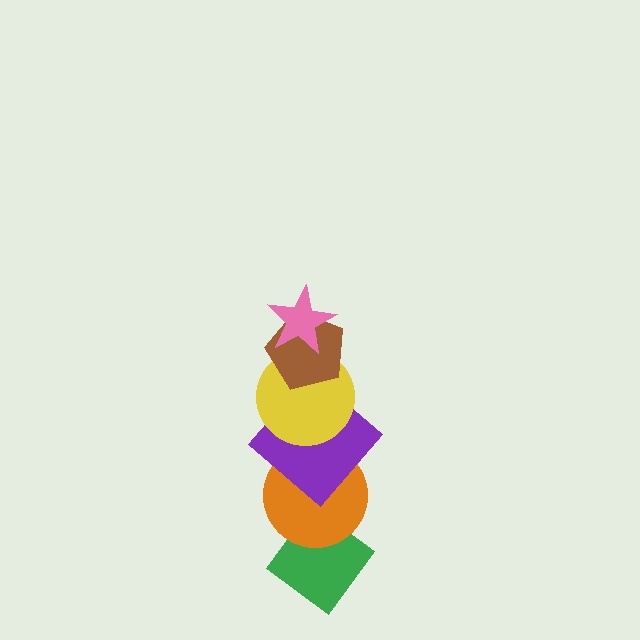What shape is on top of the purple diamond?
The yellow circle is on top of the purple diamond.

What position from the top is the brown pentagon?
The brown pentagon is 2nd from the top.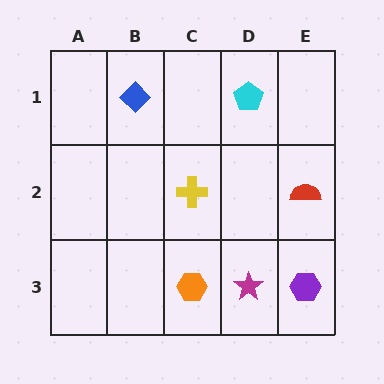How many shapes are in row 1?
2 shapes.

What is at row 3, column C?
An orange hexagon.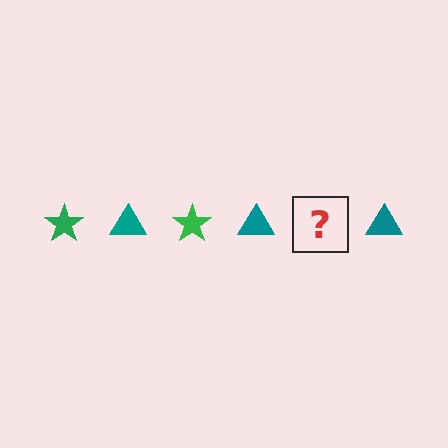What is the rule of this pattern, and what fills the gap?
The rule is that the pattern alternates between green star and teal triangle. The gap should be filled with a green star.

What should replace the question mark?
The question mark should be replaced with a green star.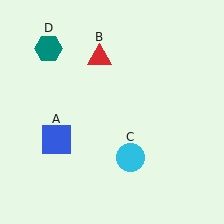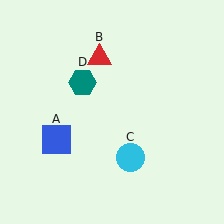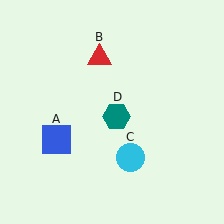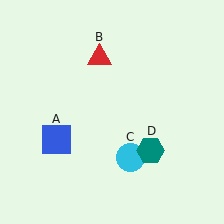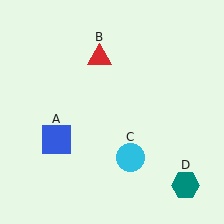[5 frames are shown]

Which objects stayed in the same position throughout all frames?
Blue square (object A) and red triangle (object B) and cyan circle (object C) remained stationary.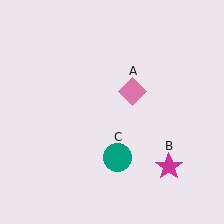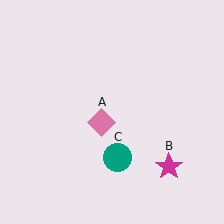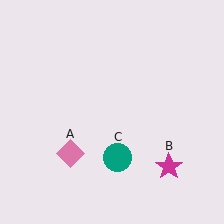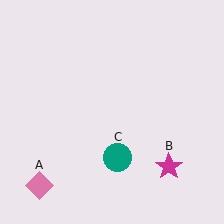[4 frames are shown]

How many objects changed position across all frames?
1 object changed position: pink diamond (object A).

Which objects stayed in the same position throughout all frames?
Magenta star (object B) and teal circle (object C) remained stationary.